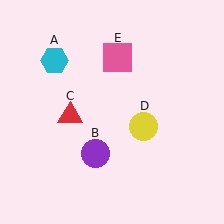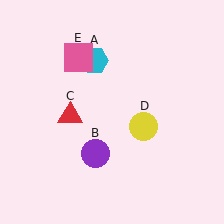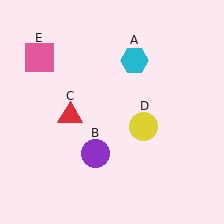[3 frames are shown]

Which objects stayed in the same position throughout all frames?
Purple circle (object B) and red triangle (object C) and yellow circle (object D) remained stationary.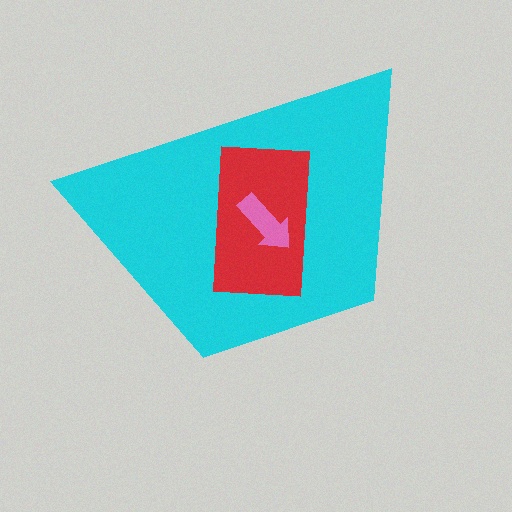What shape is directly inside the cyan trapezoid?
The red rectangle.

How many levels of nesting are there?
3.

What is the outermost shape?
The cyan trapezoid.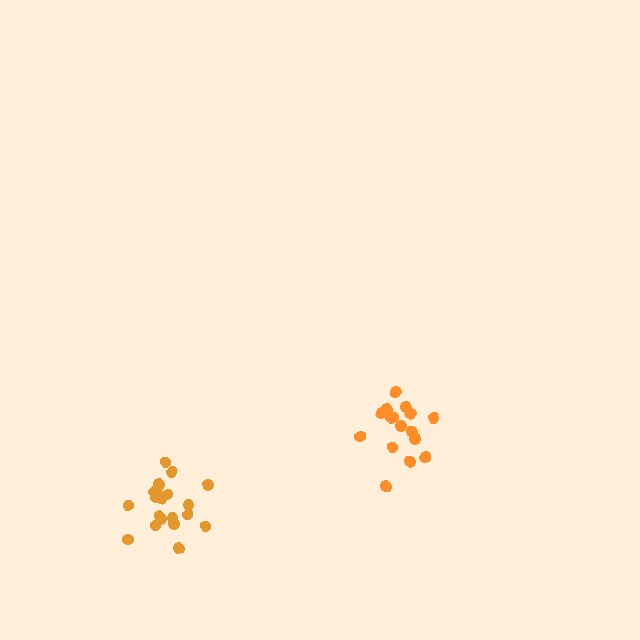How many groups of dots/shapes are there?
There are 2 groups.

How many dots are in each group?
Group 1: 20 dots, Group 2: 17 dots (37 total).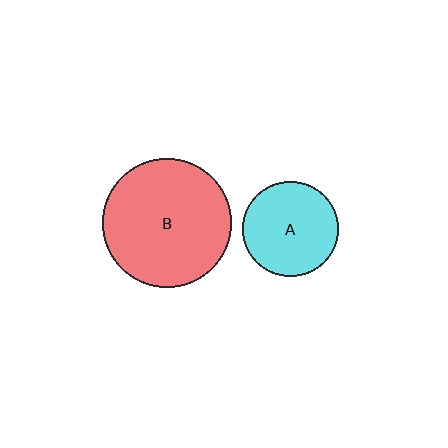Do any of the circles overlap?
No, none of the circles overlap.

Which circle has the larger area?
Circle B (red).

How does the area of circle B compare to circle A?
Approximately 1.8 times.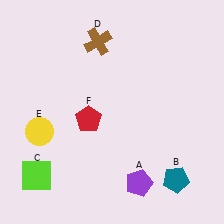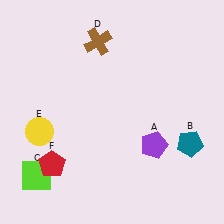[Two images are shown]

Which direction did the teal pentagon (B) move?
The teal pentagon (B) moved up.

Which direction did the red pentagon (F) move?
The red pentagon (F) moved down.